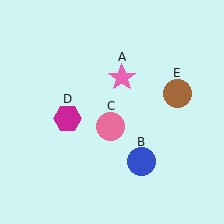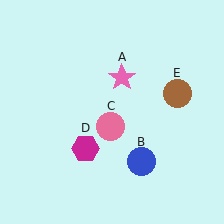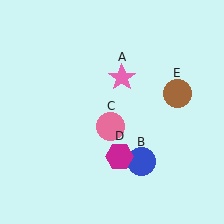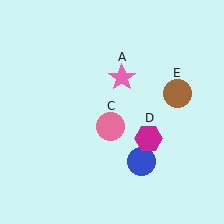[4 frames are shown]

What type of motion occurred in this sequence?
The magenta hexagon (object D) rotated counterclockwise around the center of the scene.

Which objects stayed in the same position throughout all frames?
Pink star (object A) and blue circle (object B) and pink circle (object C) and brown circle (object E) remained stationary.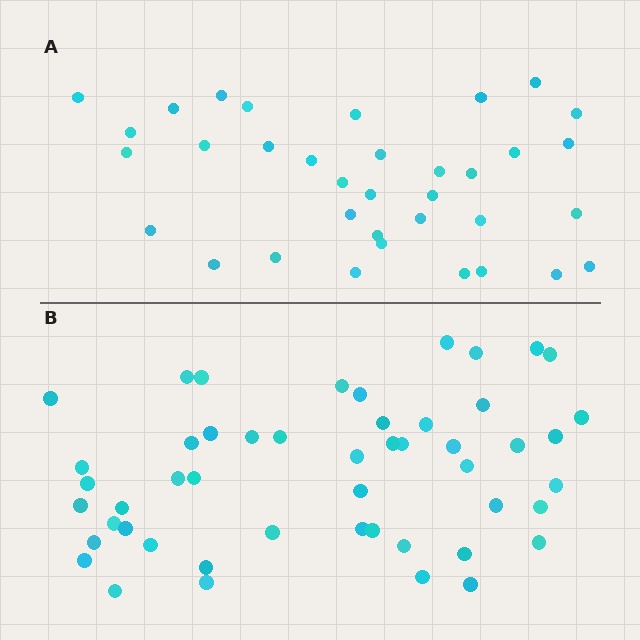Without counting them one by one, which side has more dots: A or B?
Region B (the bottom region) has more dots.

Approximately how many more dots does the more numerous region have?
Region B has approximately 15 more dots than region A.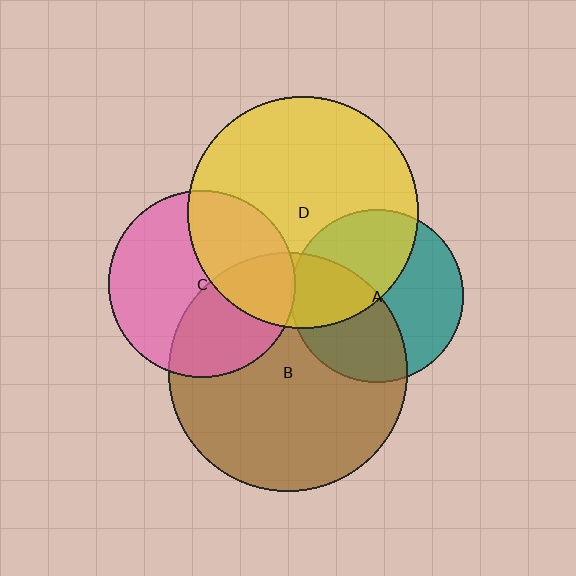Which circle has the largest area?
Circle B (brown).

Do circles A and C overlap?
Yes.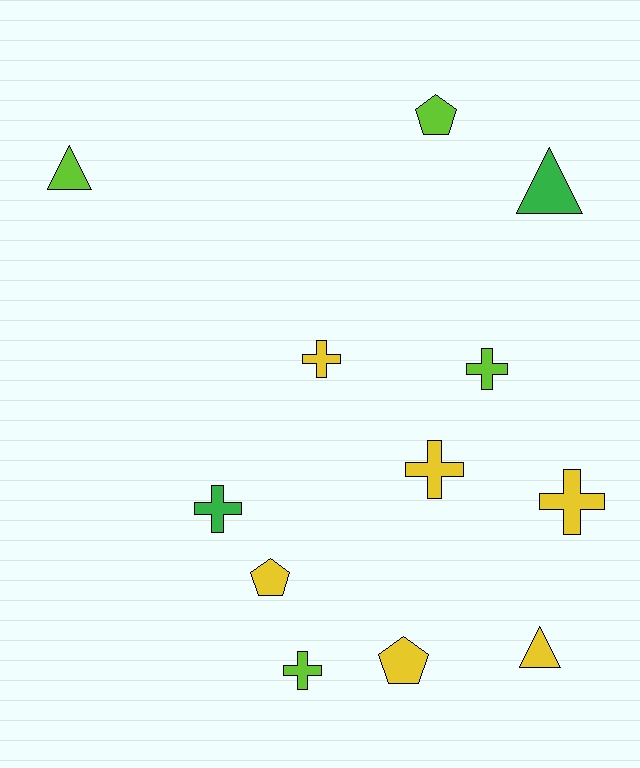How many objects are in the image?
There are 12 objects.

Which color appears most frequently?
Yellow, with 6 objects.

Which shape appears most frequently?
Cross, with 6 objects.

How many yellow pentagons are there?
There are 2 yellow pentagons.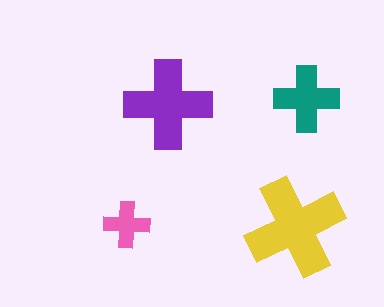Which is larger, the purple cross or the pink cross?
The purple one.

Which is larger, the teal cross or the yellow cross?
The yellow one.